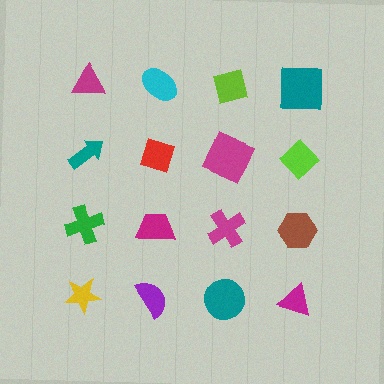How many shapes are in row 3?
4 shapes.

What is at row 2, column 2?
A red diamond.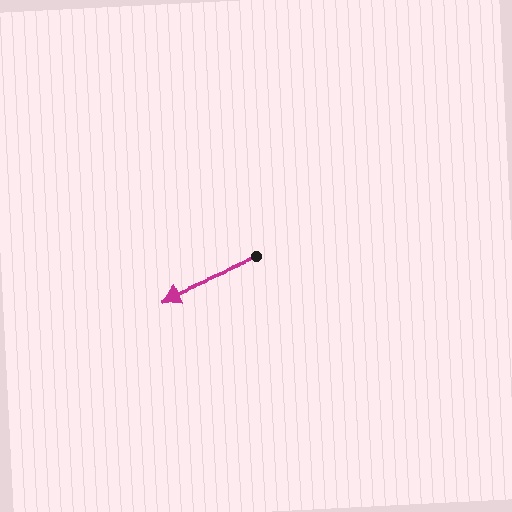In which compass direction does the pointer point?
Southwest.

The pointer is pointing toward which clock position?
Roughly 8 o'clock.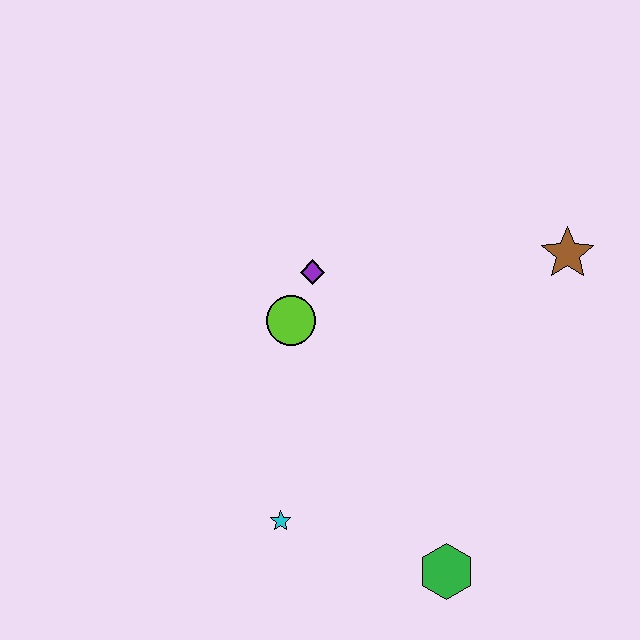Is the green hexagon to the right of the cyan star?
Yes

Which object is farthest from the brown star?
The cyan star is farthest from the brown star.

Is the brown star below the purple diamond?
No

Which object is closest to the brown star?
The purple diamond is closest to the brown star.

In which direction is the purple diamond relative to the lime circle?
The purple diamond is above the lime circle.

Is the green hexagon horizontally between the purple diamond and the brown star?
Yes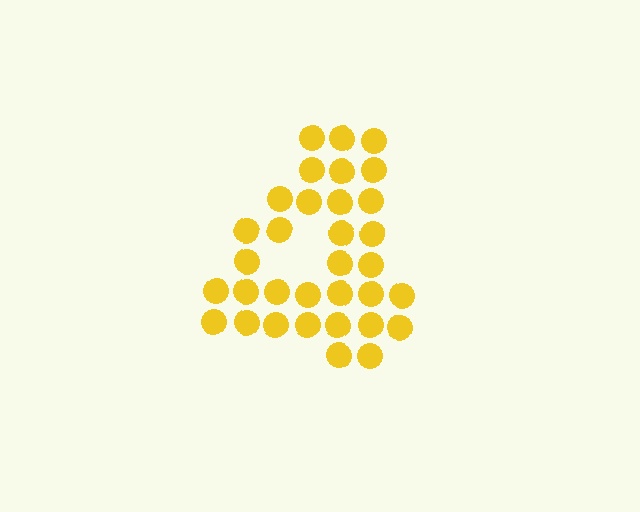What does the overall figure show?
The overall figure shows the digit 4.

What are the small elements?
The small elements are circles.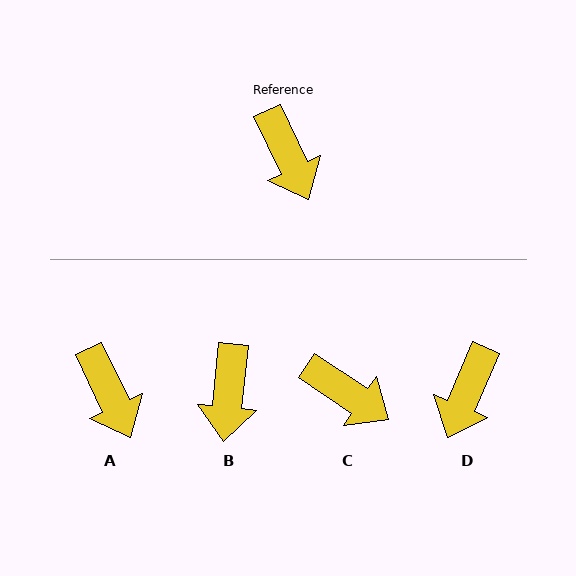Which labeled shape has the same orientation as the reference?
A.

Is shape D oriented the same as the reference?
No, it is off by about 48 degrees.